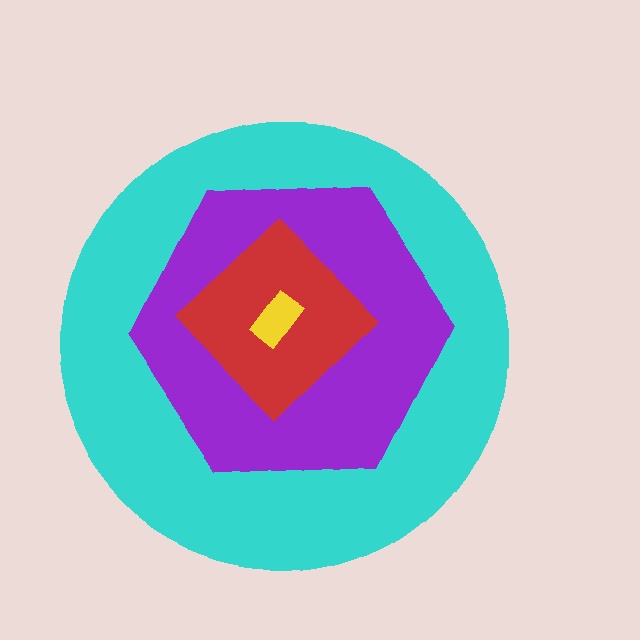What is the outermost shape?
The cyan circle.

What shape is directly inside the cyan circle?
The purple hexagon.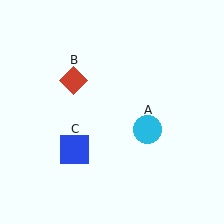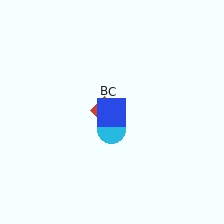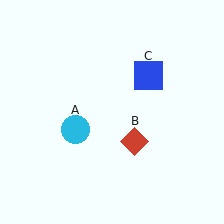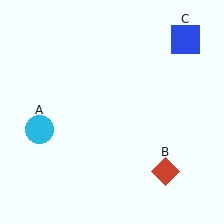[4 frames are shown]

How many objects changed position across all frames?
3 objects changed position: cyan circle (object A), red diamond (object B), blue square (object C).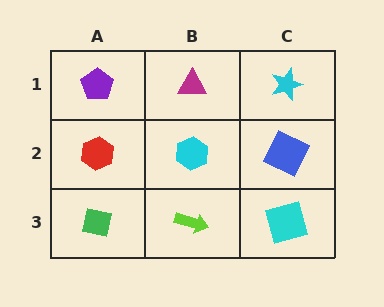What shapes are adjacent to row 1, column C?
A blue square (row 2, column C), a magenta triangle (row 1, column B).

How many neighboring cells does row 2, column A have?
3.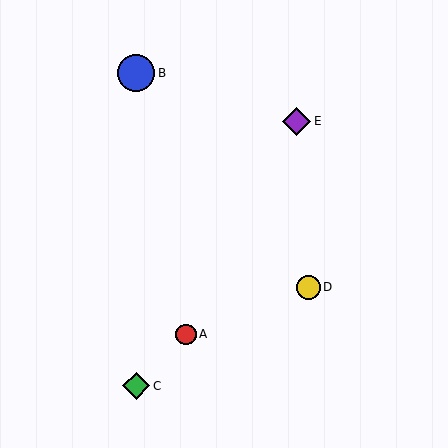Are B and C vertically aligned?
Yes, both are at x≈136.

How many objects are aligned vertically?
2 objects (B, C) are aligned vertically.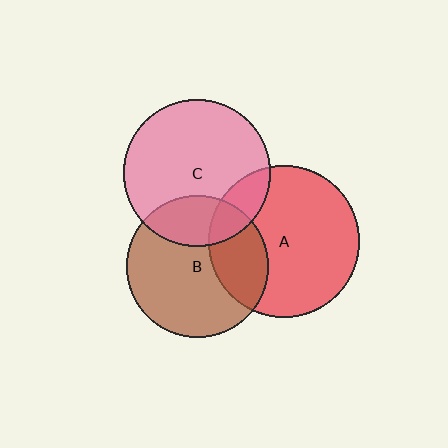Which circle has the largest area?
Circle A (red).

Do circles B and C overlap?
Yes.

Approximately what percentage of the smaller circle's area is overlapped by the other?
Approximately 25%.